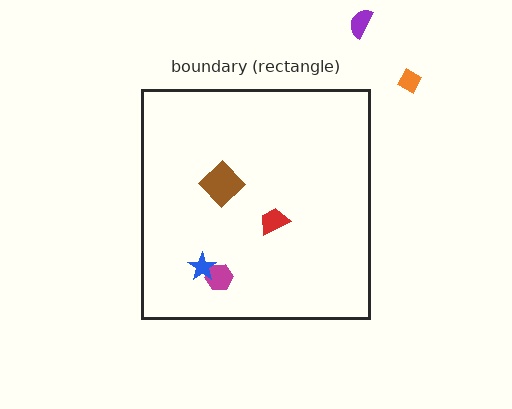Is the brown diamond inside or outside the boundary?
Inside.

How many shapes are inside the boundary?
4 inside, 2 outside.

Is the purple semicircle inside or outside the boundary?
Outside.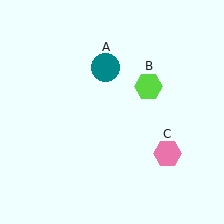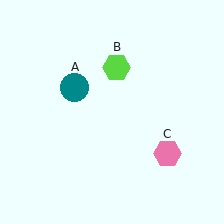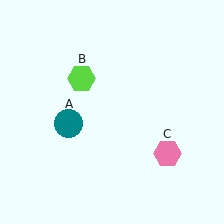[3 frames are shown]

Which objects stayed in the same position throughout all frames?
Pink hexagon (object C) remained stationary.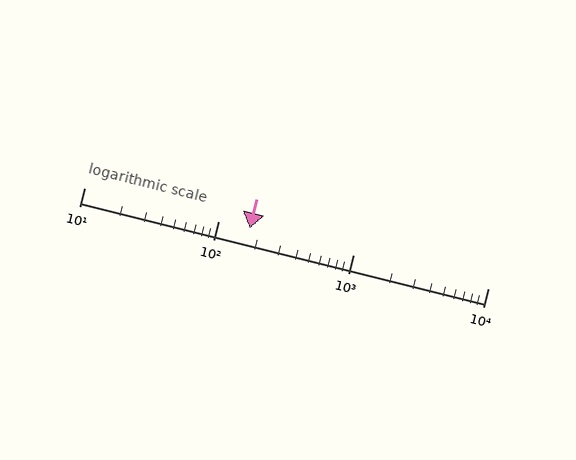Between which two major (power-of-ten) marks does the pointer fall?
The pointer is between 100 and 1000.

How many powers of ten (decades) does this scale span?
The scale spans 3 decades, from 10 to 10000.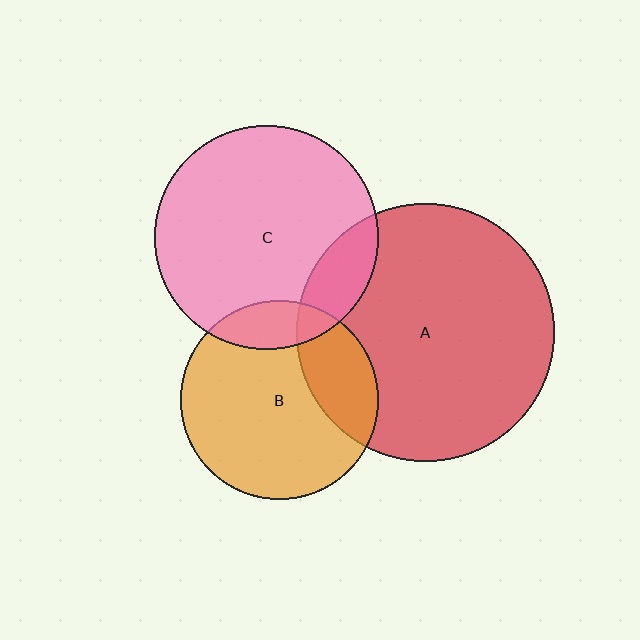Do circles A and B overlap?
Yes.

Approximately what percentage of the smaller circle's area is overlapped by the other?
Approximately 25%.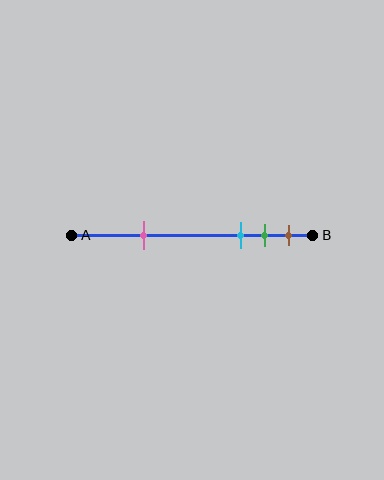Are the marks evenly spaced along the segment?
No, the marks are not evenly spaced.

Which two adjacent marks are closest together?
The green and brown marks are the closest adjacent pair.